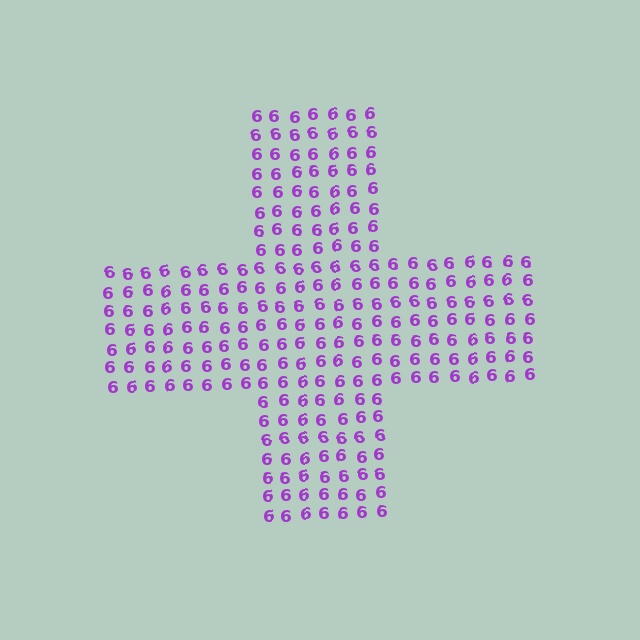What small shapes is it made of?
It is made of small digit 6's.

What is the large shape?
The large shape is a cross.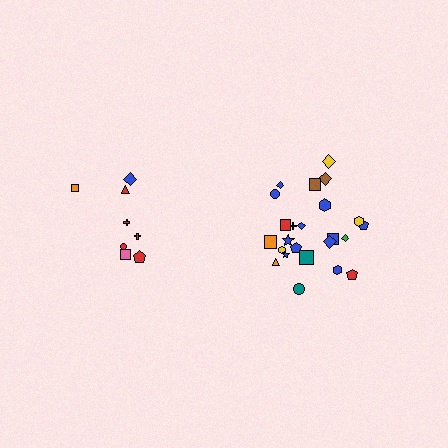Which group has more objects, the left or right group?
The right group.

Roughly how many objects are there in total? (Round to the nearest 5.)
Roughly 35 objects in total.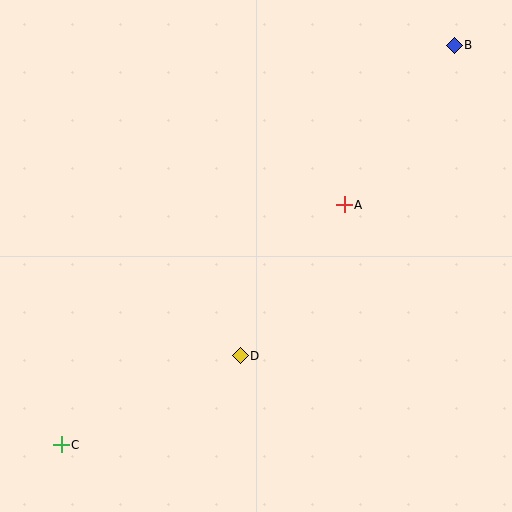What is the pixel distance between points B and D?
The distance between B and D is 377 pixels.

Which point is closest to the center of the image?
Point D at (240, 356) is closest to the center.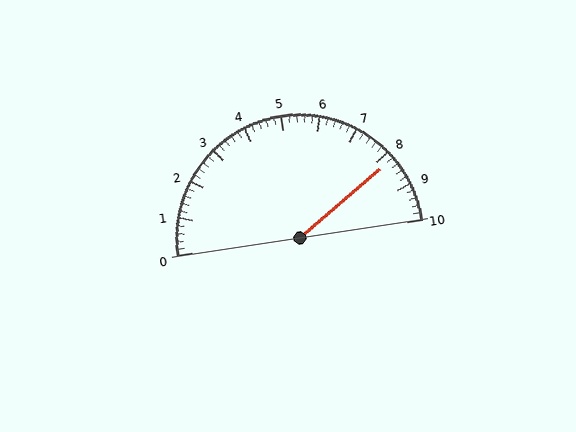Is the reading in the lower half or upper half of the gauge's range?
The reading is in the upper half of the range (0 to 10).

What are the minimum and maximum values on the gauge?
The gauge ranges from 0 to 10.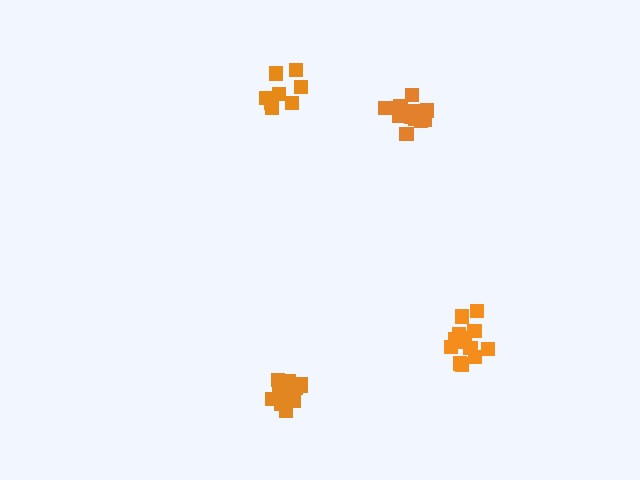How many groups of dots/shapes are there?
There are 4 groups.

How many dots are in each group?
Group 1: 14 dots, Group 2: 8 dots, Group 3: 12 dots, Group 4: 12 dots (46 total).